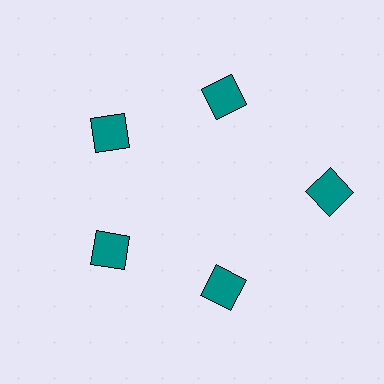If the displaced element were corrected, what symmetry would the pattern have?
It would have 5-fold rotational symmetry — the pattern would map onto itself every 72 degrees.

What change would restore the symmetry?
The symmetry would be restored by moving it inward, back onto the ring so that all 5 diamonds sit at equal angles and equal distance from the center.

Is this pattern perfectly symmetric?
No. The 5 teal diamonds are arranged in a ring, but one element near the 3 o'clock position is pushed outward from the center, breaking the 5-fold rotational symmetry.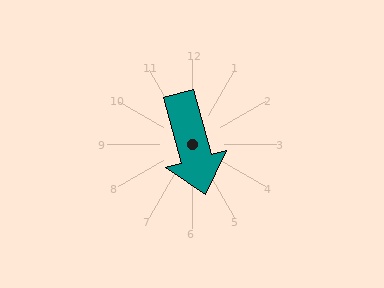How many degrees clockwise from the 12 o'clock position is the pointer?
Approximately 165 degrees.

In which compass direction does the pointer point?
South.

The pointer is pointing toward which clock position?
Roughly 5 o'clock.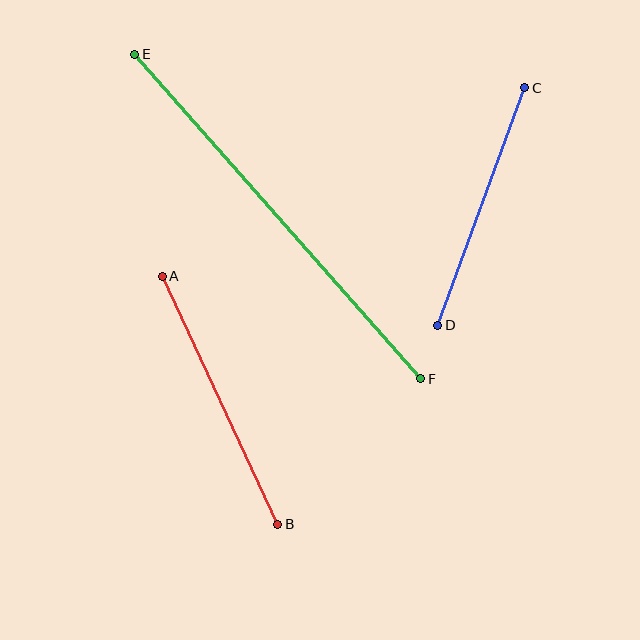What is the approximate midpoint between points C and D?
The midpoint is at approximately (481, 207) pixels.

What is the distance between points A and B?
The distance is approximately 273 pixels.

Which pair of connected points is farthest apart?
Points E and F are farthest apart.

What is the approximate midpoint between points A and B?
The midpoint is at approximately (220, 400) pixels.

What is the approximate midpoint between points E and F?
The midpoint is at approximately (278, 216) pixels.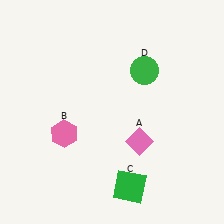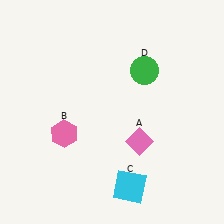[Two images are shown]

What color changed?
The square (C) changed from green in Image 1 to cyan in Image 2.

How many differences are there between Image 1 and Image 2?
There is 1 difference between the two images.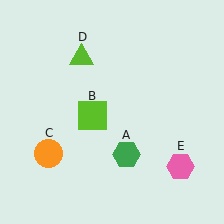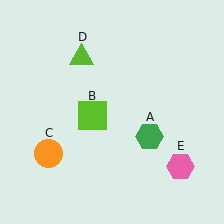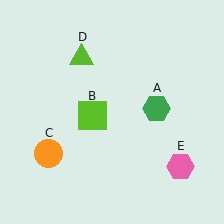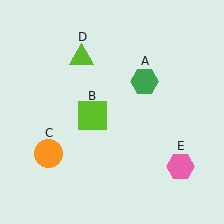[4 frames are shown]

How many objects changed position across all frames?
1 object changed position: green hexagon (object A).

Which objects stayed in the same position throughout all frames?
Lime square (object B) and orange circle (object C) and lime triangle (object D) and pink hexagon (object E) remained stationary.